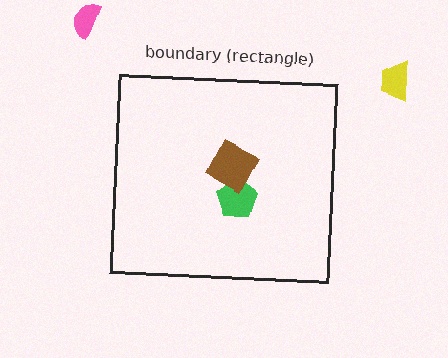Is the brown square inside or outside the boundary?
Inside.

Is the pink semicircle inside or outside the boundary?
Outside.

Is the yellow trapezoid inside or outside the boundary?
Outside.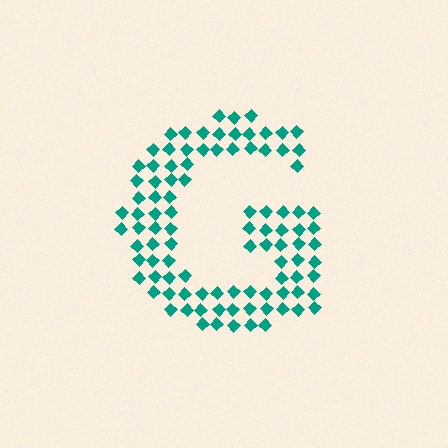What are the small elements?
The small elements are diamonds.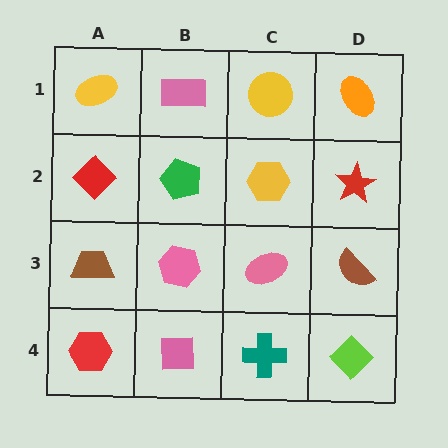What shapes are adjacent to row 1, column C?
A yellow hexagon (row 2, column C), a pink rectangle (row 1, column B), an orange ellipse (row 1, column D).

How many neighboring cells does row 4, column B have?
3.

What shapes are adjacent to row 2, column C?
A yellow circle (row 1, column C), a pink ellipse (row 3, column C), a green pentagon (row 2, column B), a red star (row 2, column D).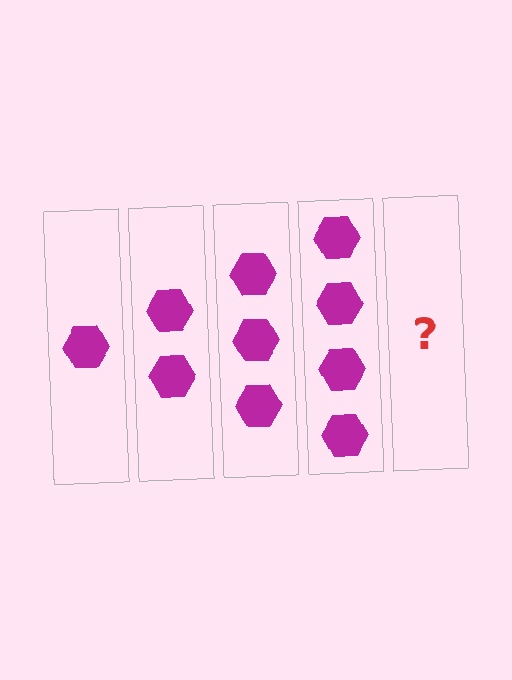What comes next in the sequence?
The next element should be 5 hexagons.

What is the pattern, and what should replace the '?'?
The pattern is that each step adds one more hexagon. The '?' should be 5 hexagons.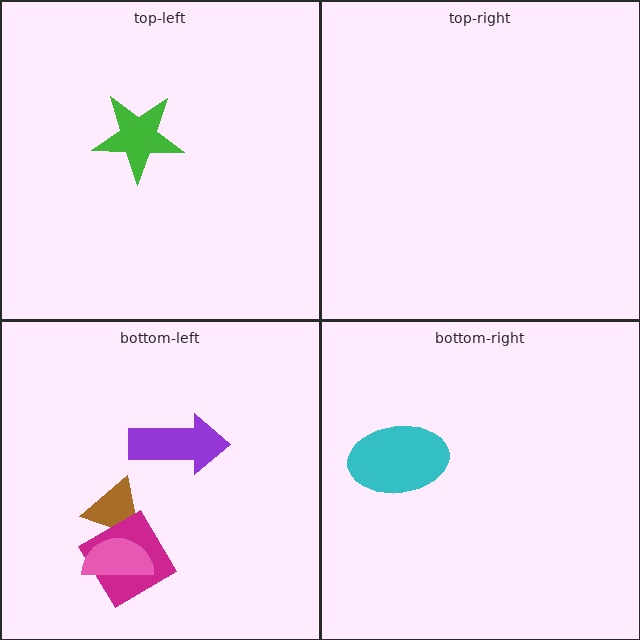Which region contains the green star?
The top-left region.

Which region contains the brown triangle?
The bottom-left region.